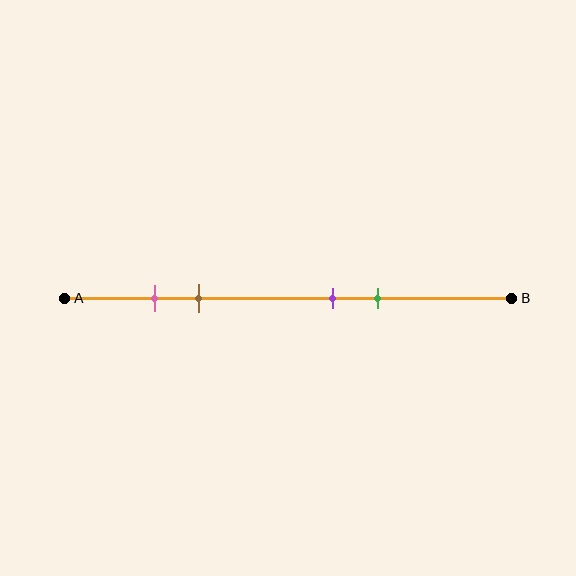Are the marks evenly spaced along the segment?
No, the marks are not evenly spaced.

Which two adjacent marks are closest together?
The pink and brown marks are the closest adjacent pair.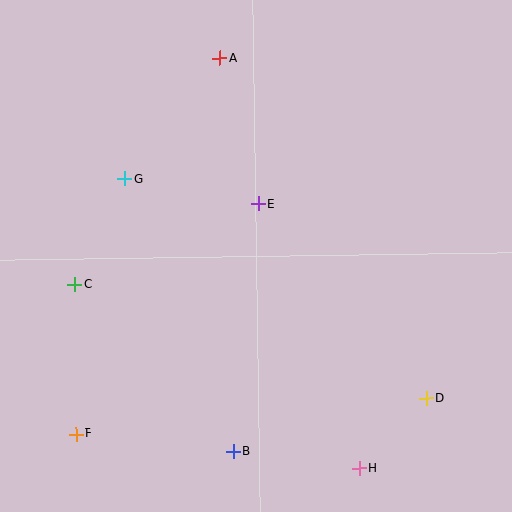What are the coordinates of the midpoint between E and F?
The midpoint between E and F is at (167, 319).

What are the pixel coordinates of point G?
Point G is at (125, 179).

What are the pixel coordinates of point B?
Point B is at (233, 451).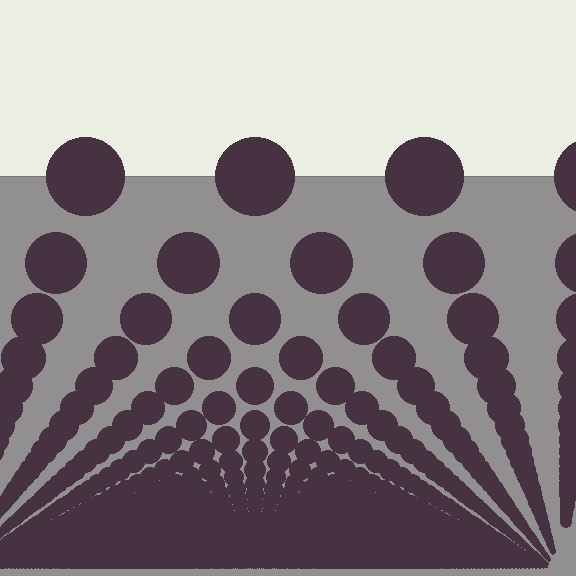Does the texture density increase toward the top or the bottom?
Density increases toward the bottom.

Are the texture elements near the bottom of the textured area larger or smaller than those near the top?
Smaller. The gradient is inverted — elements near the bottom are smaller and denser.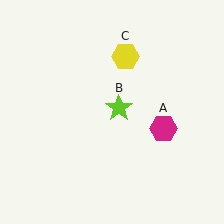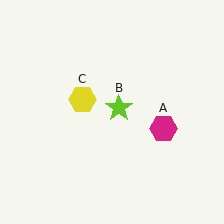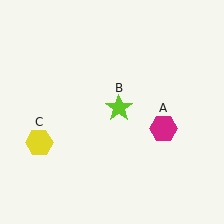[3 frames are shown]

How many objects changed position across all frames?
1 object changed position: yellow hexagon (object C).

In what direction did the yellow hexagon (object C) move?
The yellow hexagon (object C) moved down and to the left.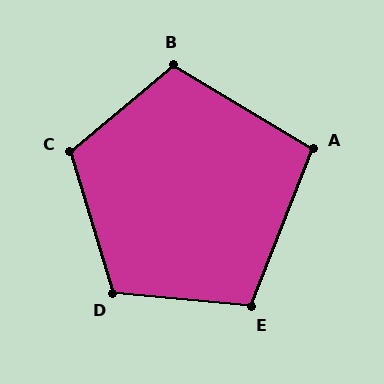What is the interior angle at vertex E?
Approximately 106 degrees (obtuse).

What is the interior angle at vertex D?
Approximately 112 degrees (obtuse).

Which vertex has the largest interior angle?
C, at approximately 113 degrees.